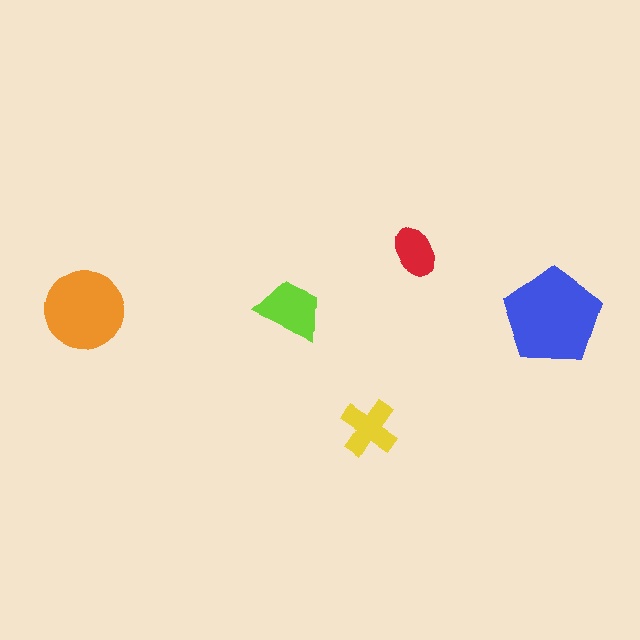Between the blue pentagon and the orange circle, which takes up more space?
The blue pentagon.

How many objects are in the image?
There are 5 objects in the image.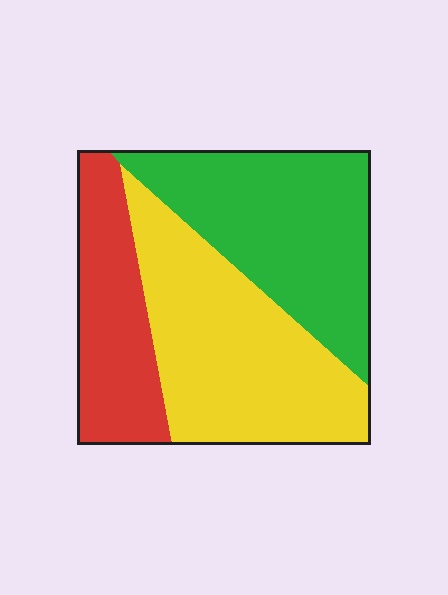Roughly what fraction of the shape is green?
Green covers about 35% of the shape.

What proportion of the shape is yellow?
Yellow takes up between a quarter and a half of the shape.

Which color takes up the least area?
Red, at roughly 25%.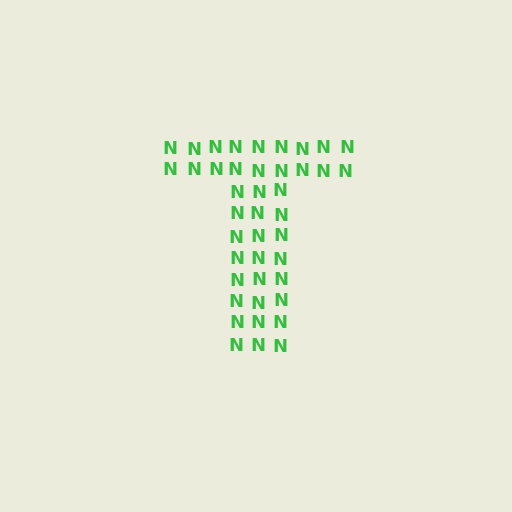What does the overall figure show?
The overall figure shows the letter T.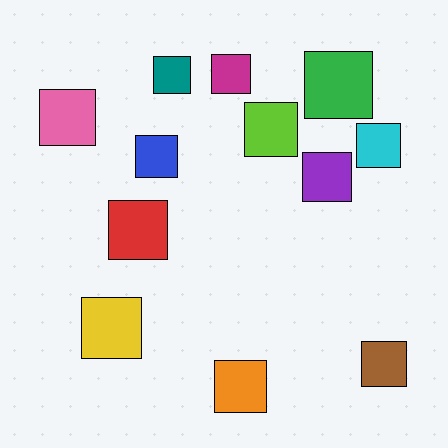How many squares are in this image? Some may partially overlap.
There are 12 squares.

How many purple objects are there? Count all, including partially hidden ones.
There is 1 purple object.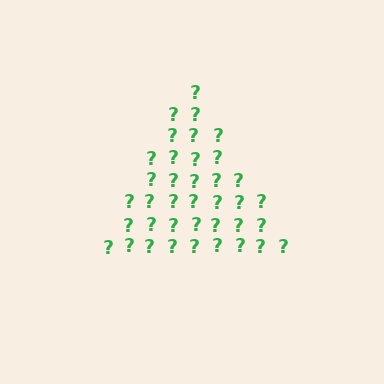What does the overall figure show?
The overall figure shows a triangle.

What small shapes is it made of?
It is made of small question marks.